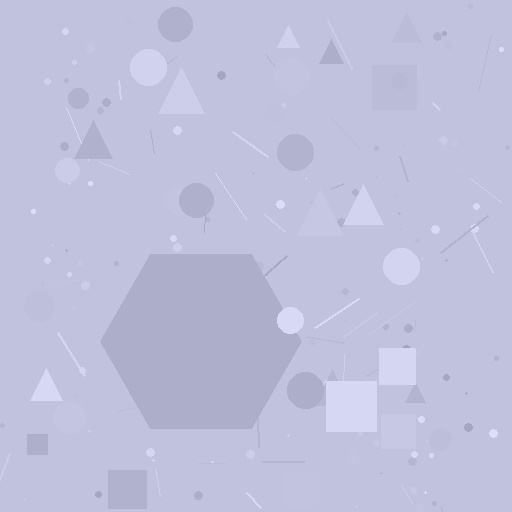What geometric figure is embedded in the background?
A hexagon is embedded in the background.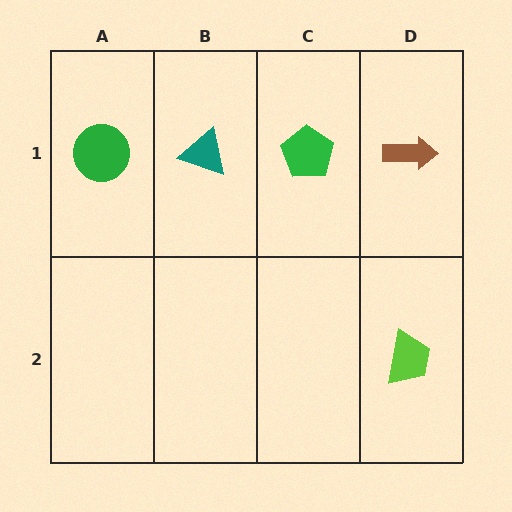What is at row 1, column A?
A green circle.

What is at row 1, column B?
A teal triangle.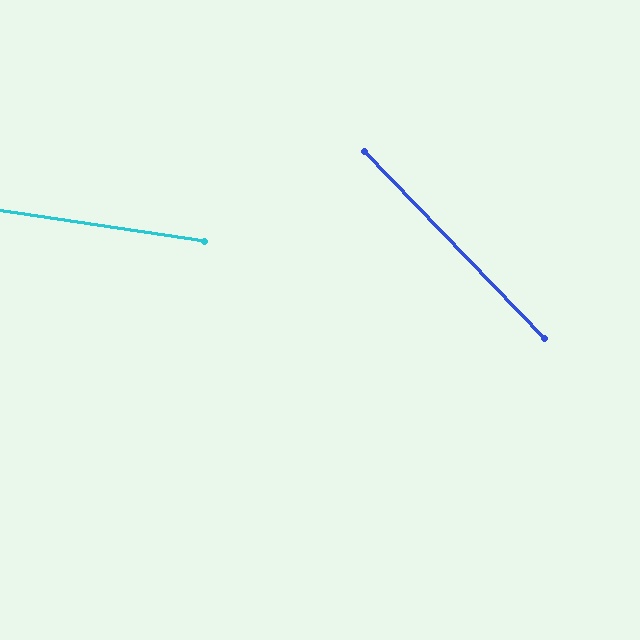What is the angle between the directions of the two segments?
Approximately 38 degrees.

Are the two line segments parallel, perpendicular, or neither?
Neither parallel nor perpendicular — they differ by about 38°.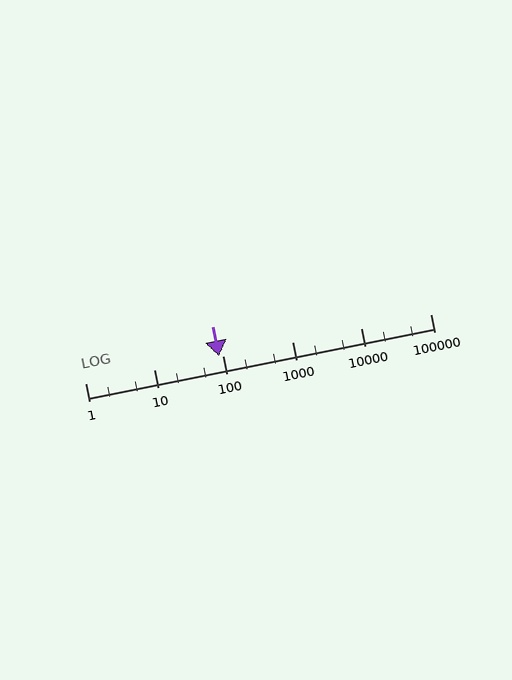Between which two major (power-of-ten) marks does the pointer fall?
The pointer is between 10 and 100.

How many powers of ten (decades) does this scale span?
The scale spans 5 decades, from 1 to 100000.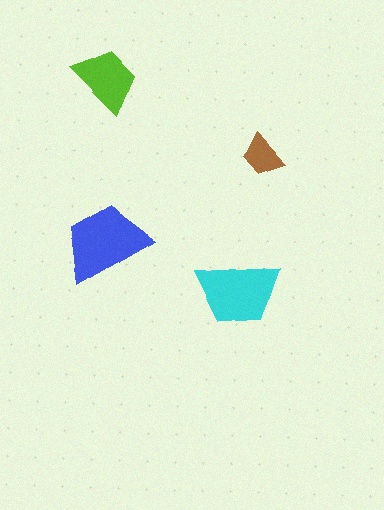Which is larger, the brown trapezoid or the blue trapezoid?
The blue one.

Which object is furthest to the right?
The brown trapezoid is rightmost.